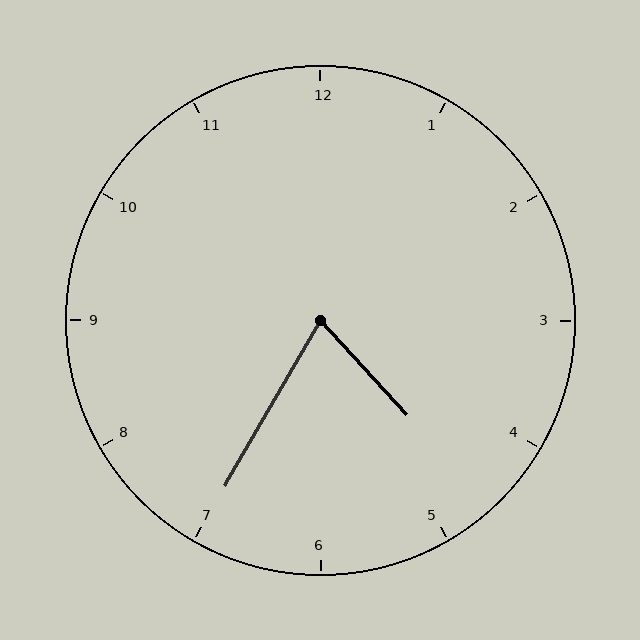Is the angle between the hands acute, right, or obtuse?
It is acute.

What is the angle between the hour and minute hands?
Approximately 72 degrees.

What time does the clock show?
4:35.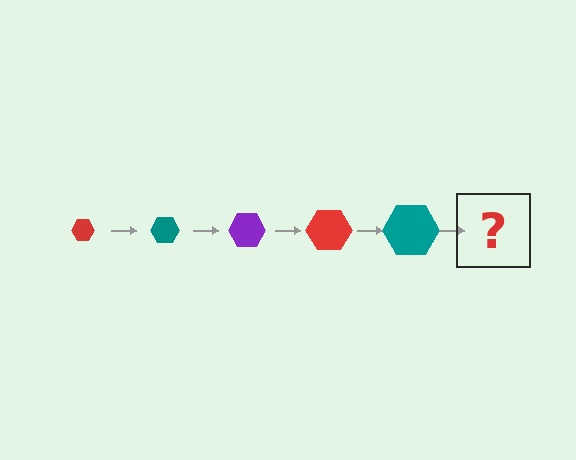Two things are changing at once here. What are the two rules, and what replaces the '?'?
The two rules are that the hexagon grows larger each step and the color cycles through red, teal, and purple. The '?' should be a purple hexagon, larger than the previous one.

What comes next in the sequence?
The next element should be a purple hexagon, larger than the previous one.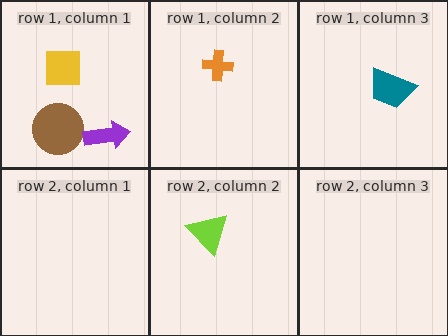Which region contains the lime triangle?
The row 2, column 2 region.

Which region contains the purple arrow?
The row 1, column 1 region.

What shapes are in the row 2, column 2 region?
The lime triangle.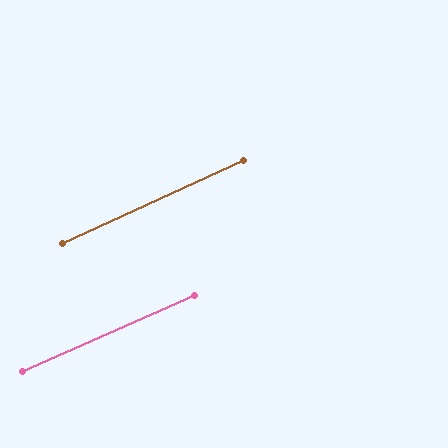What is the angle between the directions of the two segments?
Approximately 1 degree.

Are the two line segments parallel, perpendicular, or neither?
Parallel — their directions differ by only 0.7°.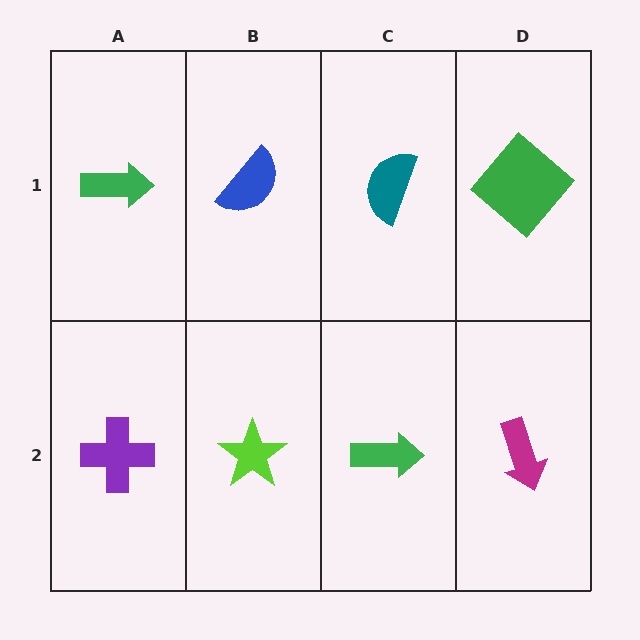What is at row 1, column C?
A teal semicircle.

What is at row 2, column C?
A green arrow.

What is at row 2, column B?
A lime star.